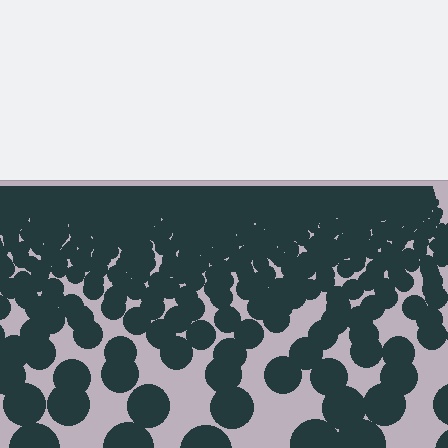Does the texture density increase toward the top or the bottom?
Density increases toward the top.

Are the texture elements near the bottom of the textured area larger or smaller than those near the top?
Larger. Near the bottom, elements are closer to the viewer and appear at a bigger on-screen size.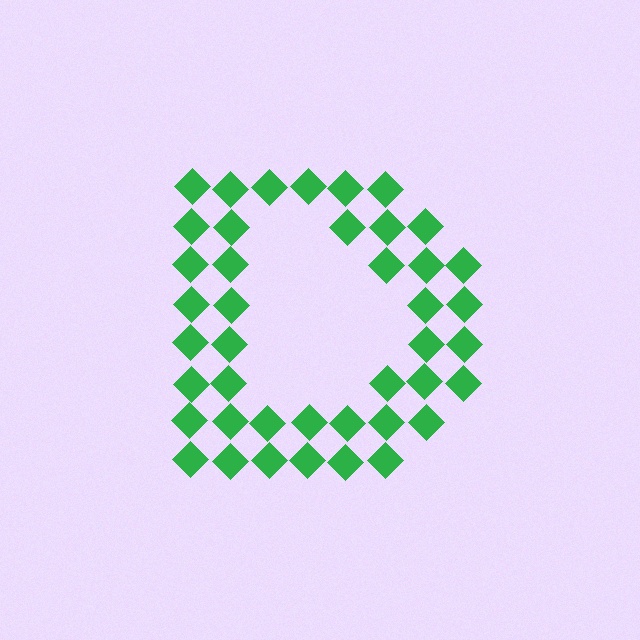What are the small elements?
The small elements are diamonds.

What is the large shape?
The large shape is the letter D.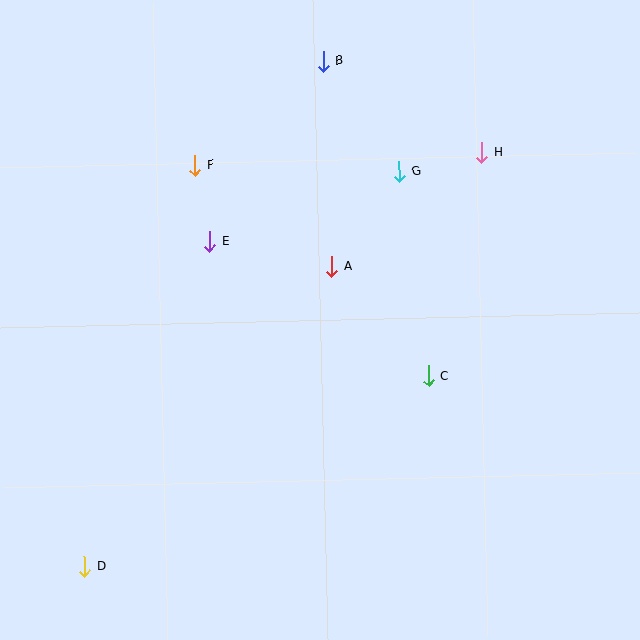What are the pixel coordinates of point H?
Point H is at (482, 153).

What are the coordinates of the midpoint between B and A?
The midpoint between B and A is at (327, 164).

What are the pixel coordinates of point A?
Point A is at (332, 267).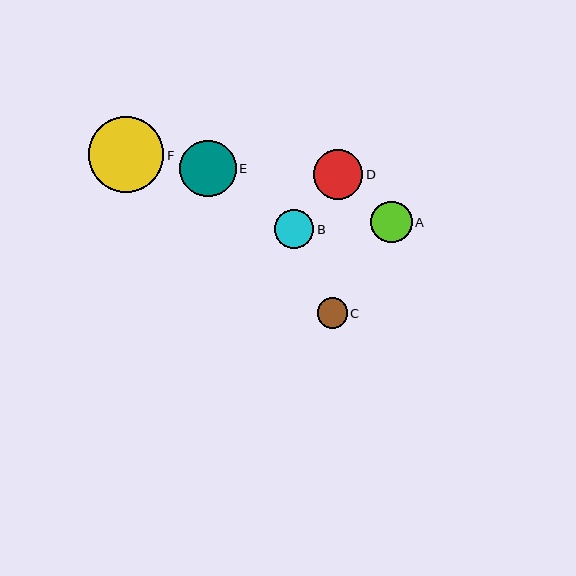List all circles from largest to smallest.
From largest to smallest: F, E, D, A, B, C.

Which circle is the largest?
Circle F is the largest with a size of approximately 75 pixels.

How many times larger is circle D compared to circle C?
Circle D is approximately 1.6 times the size of circle C.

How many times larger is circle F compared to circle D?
Circle F is approximately 1.5 times the size of circle D.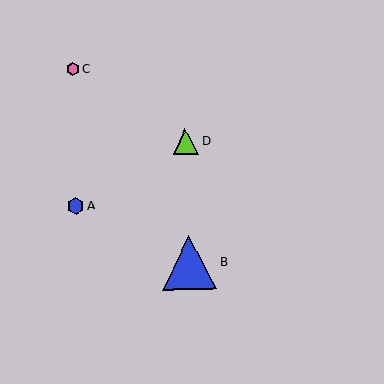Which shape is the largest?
The blue triangle (labeled B) is the largest.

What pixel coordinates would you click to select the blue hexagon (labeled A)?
Click at (76, 206) to select the blue hexagon A.